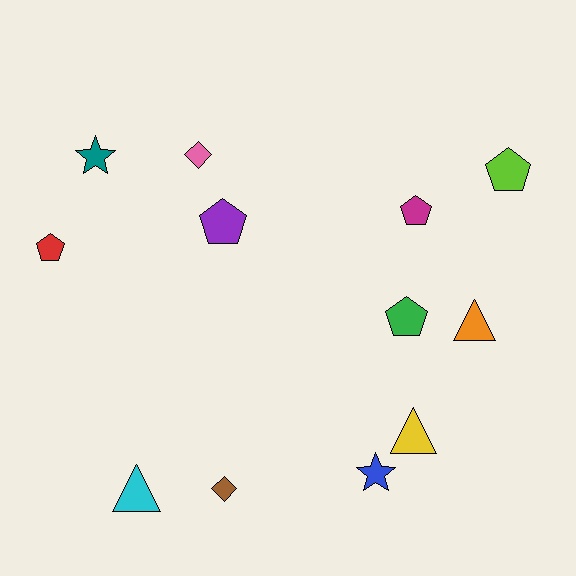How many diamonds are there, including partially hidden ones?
There are 2 diamonds.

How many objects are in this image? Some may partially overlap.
There are 12 objects.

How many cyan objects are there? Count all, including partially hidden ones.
There is 1 cyan object.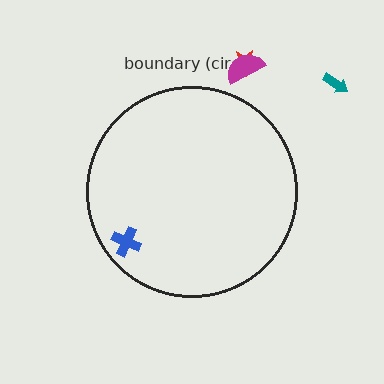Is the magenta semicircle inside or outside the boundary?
Outside.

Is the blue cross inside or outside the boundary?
Inside.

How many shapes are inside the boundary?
1 inside, 3 outside.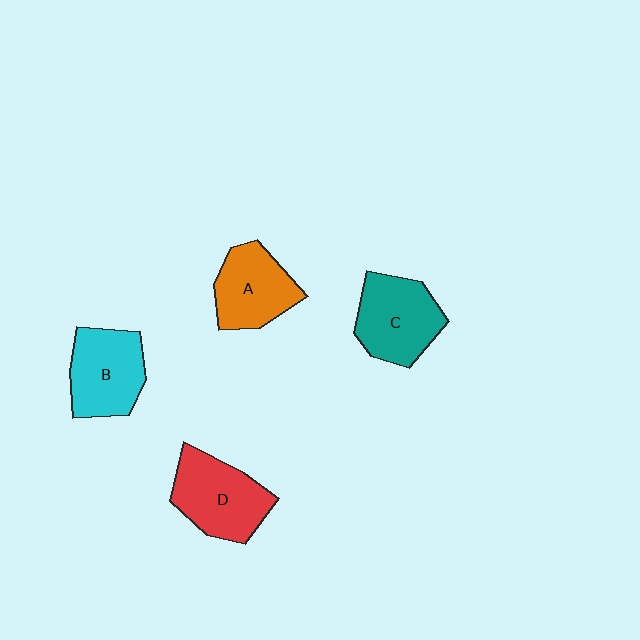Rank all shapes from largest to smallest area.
From largest to smallest: D (red), C (teal), B (cyan), A (orange).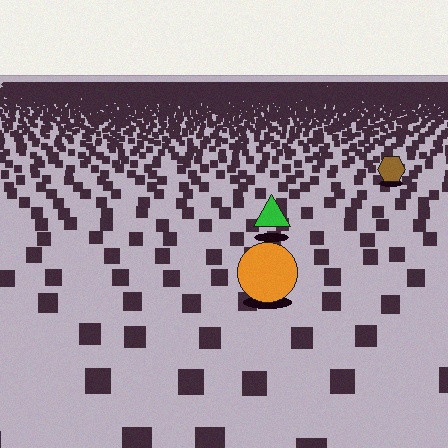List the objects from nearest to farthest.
From nearest to farthest: the orange circle, the green triangle, the brown hexagon.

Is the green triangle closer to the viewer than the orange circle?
No. The orange circle is closer — you can tell from the texture gradient: the ground texture is coarser near it.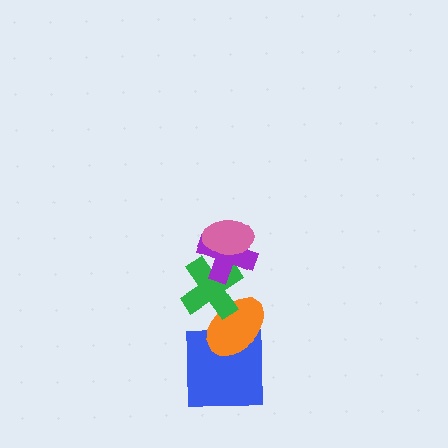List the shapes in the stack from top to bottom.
From top to bottom: the pink ellipse, the purple cross, the green cross, the orange ellipse, the blue square.